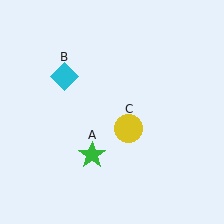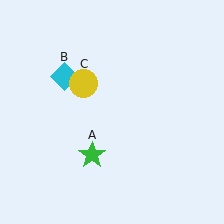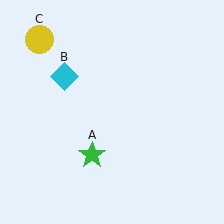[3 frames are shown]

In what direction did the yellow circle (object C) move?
The yellow circle (object C) moved up and to the left.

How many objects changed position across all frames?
1 object changed position: yellow circle (object C).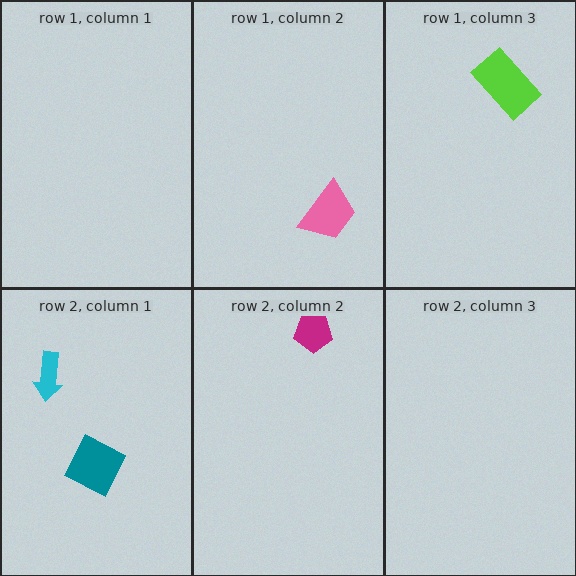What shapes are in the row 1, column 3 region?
The lime rectangle.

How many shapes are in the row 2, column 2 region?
1.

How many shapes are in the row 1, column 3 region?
1.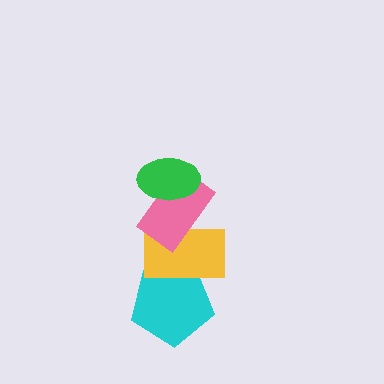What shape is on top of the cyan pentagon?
The yellow rectangle is on top of the cyan pentagon.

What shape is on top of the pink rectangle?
The green ellipse is on top of the pink rectangle.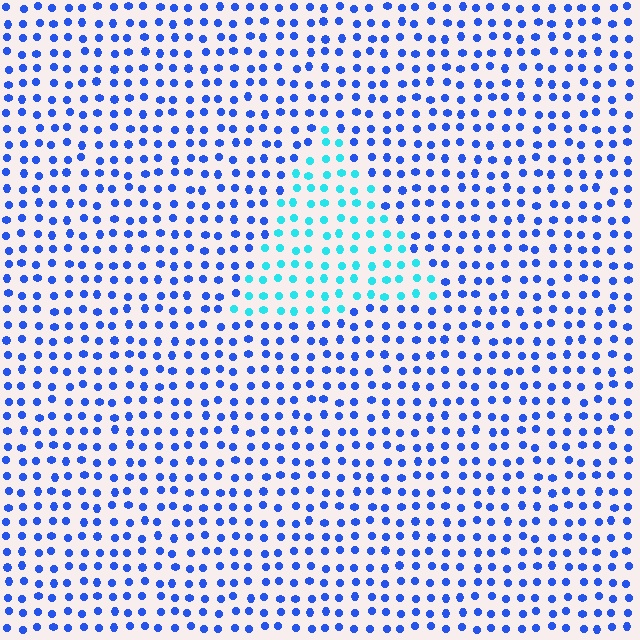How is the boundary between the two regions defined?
The boundary is defined purely by a slight shift in hue (about 44 degrees). Spacing, size, and orientation are identical on both sides.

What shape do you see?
I see a triangle.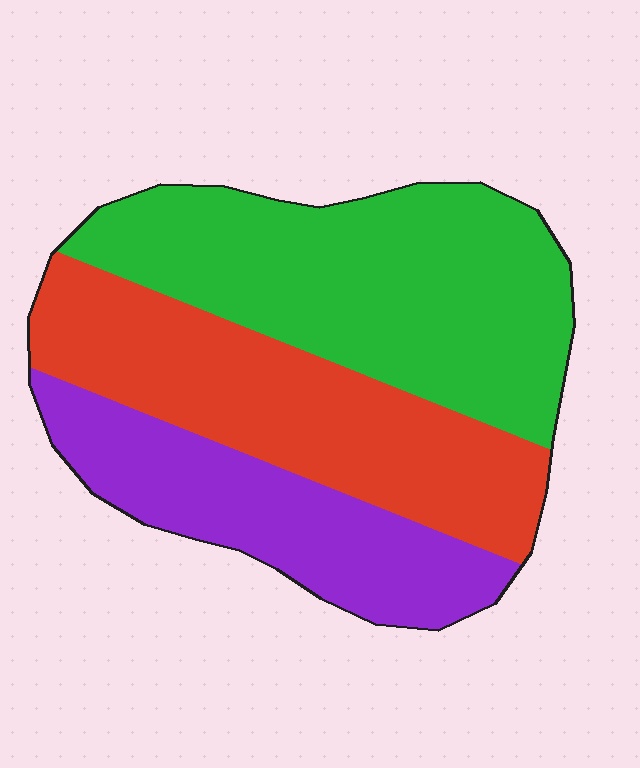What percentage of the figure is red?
Red takes up between a quarter and a half of the figure.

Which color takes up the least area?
Purple, at roughly 25%.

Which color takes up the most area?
Green, at roughly 40%.